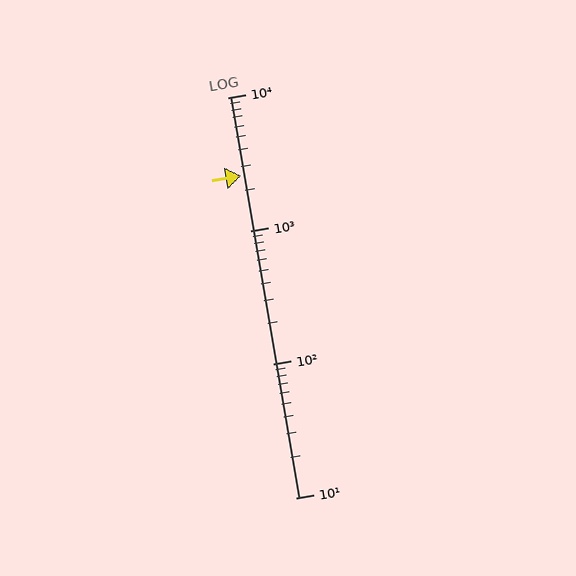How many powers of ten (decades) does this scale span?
The scale spans 3 decades, from 10 to 10000.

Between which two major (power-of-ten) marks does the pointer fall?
The pointer is between 1000 and 10000.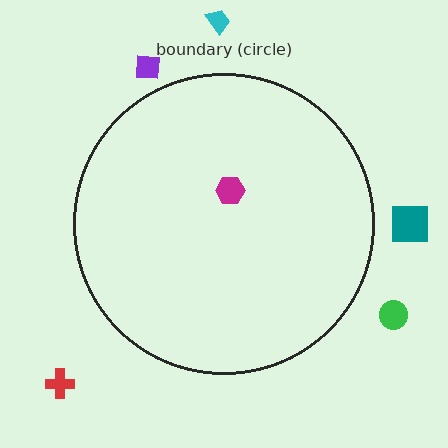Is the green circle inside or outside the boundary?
Outside.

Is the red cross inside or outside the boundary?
Outside.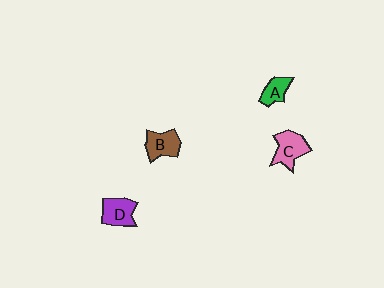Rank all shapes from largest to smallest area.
From largest to smallest: C (pink), D (purple), B (brown), A (green).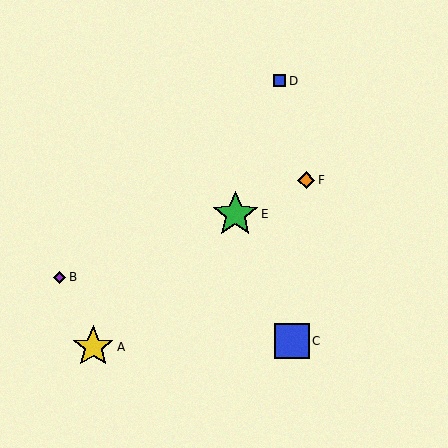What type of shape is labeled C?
Shape C is a blue square.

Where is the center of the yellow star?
The center of the yellow star is at (93, 347).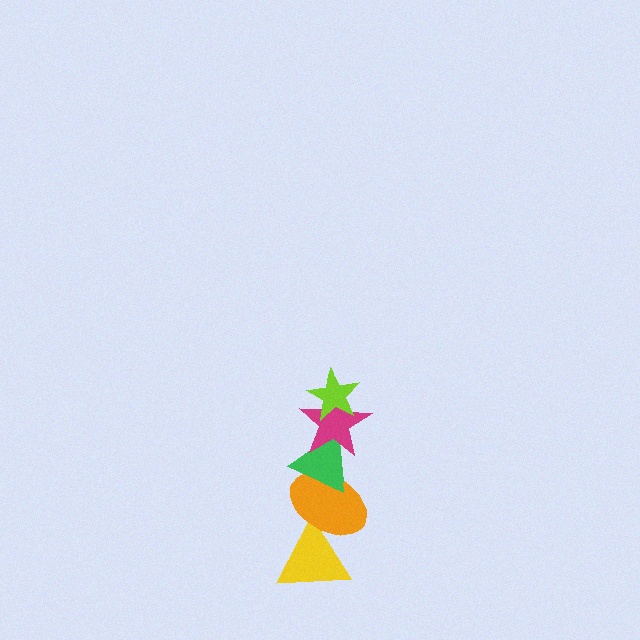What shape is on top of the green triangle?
The magenta star is on top of the green triangle.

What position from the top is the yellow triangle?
The yellow triangle is 5th from the top.